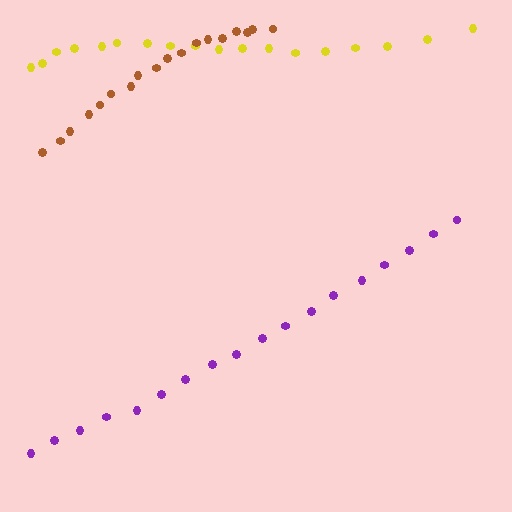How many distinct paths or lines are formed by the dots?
There are 3 distinct paths.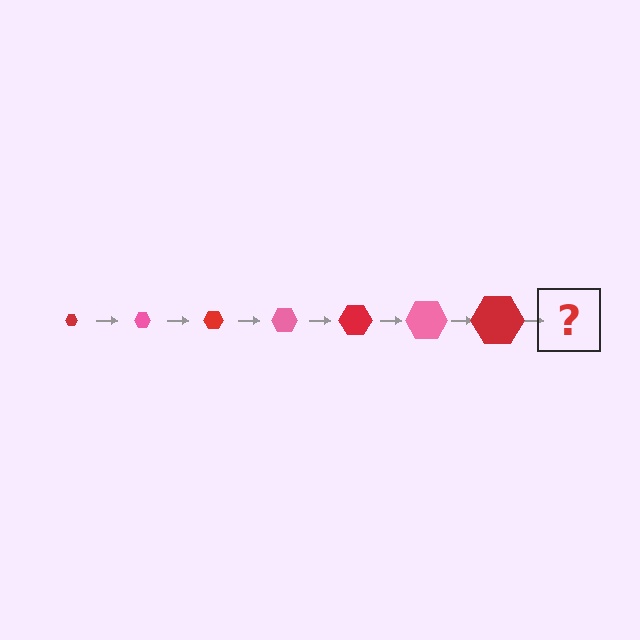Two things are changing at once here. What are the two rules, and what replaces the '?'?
The two rules are that the hexagon grows larger each step and the color cycles through red and pink. The '?' should be a pink hexagon, larger than the previous one.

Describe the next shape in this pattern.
It should be a pink hexagon, larger than the previous one.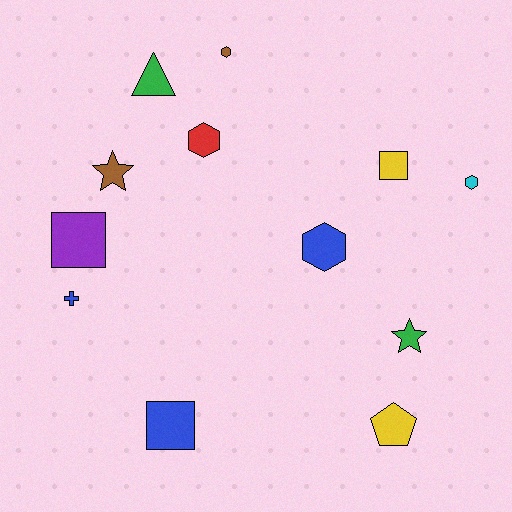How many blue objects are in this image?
There are 3 blue objects.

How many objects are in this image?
There are 12 objects.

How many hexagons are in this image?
There are 4 hexagons.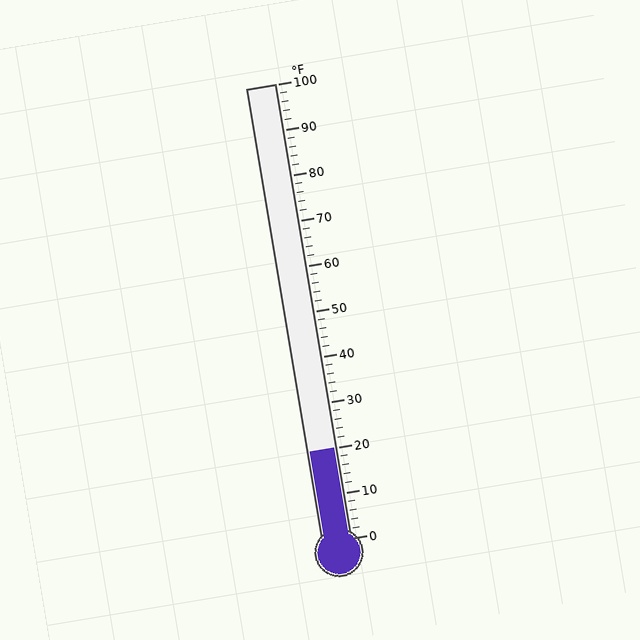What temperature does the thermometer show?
The thermometer shows approximately 20°F.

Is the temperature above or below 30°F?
The temperature is below 30°F.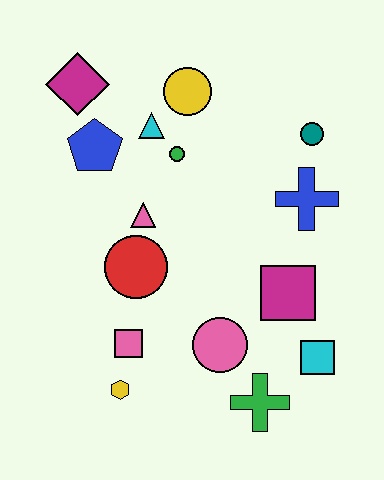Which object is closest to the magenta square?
The cyan square is closest to the magenta square.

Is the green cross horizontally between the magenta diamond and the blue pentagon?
No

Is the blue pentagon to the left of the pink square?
Yes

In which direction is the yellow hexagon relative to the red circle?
The yellow hexagon is below the red circle.